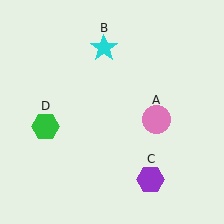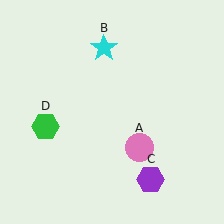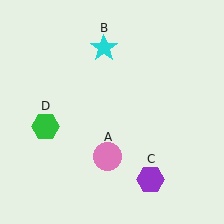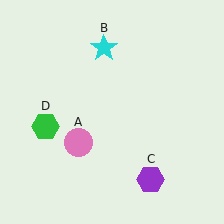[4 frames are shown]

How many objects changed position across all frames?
1 object changed position: pink circle (object A).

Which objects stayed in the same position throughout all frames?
Cyan star (object B) and purple hexagon (object C) and green hexagon (object D) remained stationary.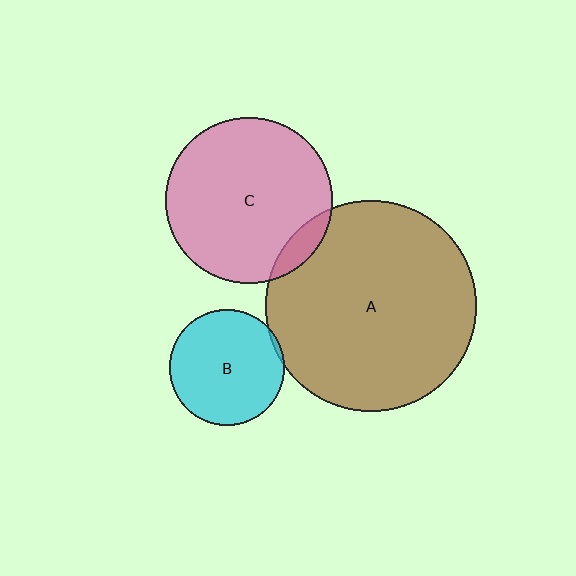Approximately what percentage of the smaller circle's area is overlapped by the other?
Approximately 5%.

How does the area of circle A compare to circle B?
Approximately 3.3 times.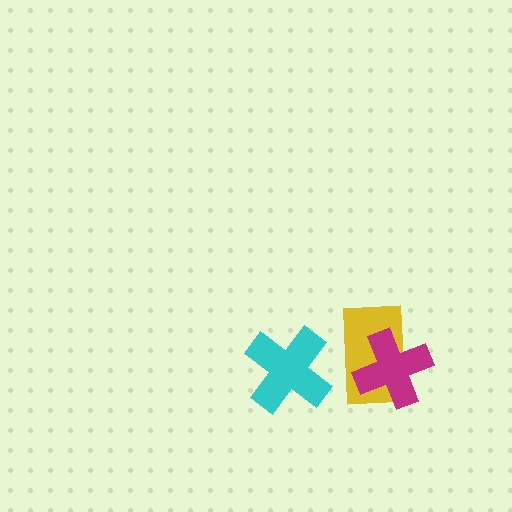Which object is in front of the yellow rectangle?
The magenta cross is in front of the yellow rectangle.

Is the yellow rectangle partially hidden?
Yes, it is partially covered by another shape.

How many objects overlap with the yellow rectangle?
1 object overlaps with the yellow rectangle.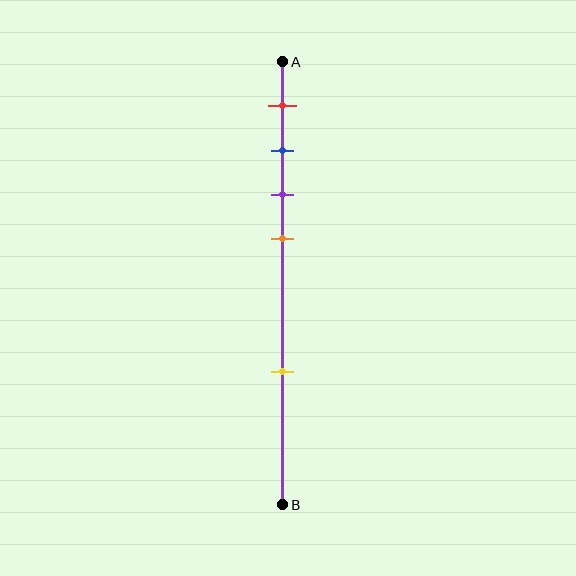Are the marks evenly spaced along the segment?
No, the marks are not evenly spaced.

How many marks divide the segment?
There are 5 marks dividing the segment.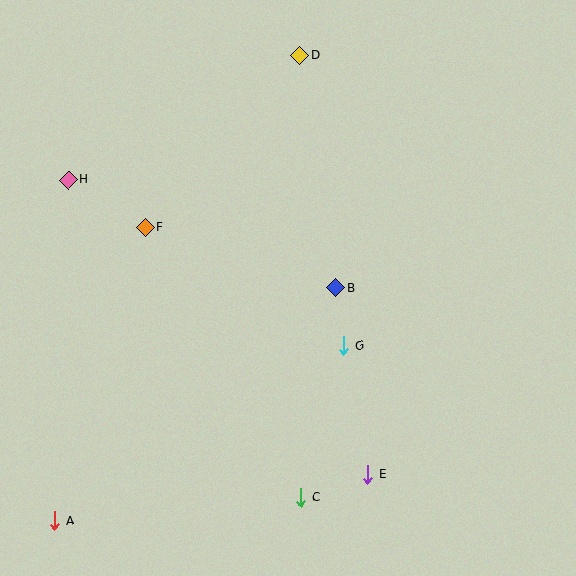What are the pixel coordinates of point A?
Point A is at (54, 521).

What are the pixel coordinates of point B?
Point B is at (336, 288).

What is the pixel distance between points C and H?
The distance between C and H is 394 pixels.